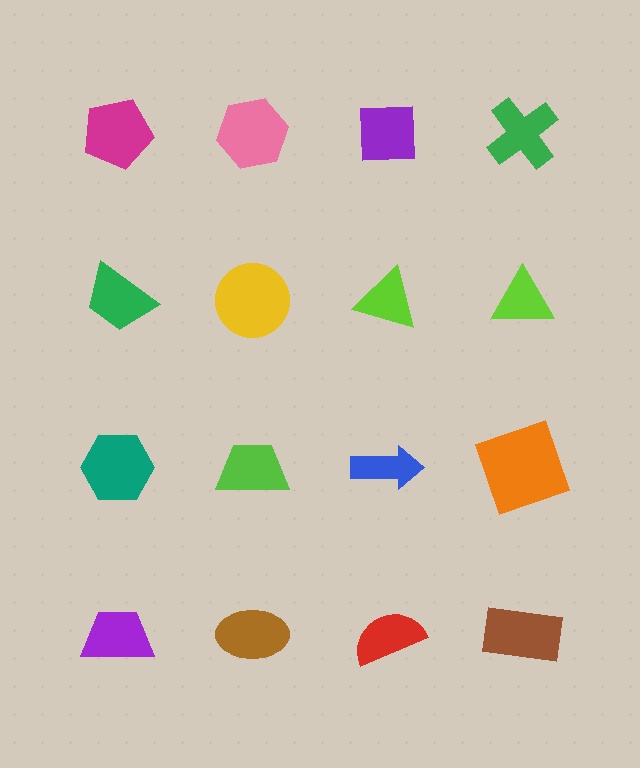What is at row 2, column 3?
A lime triangle.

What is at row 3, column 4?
An orange square.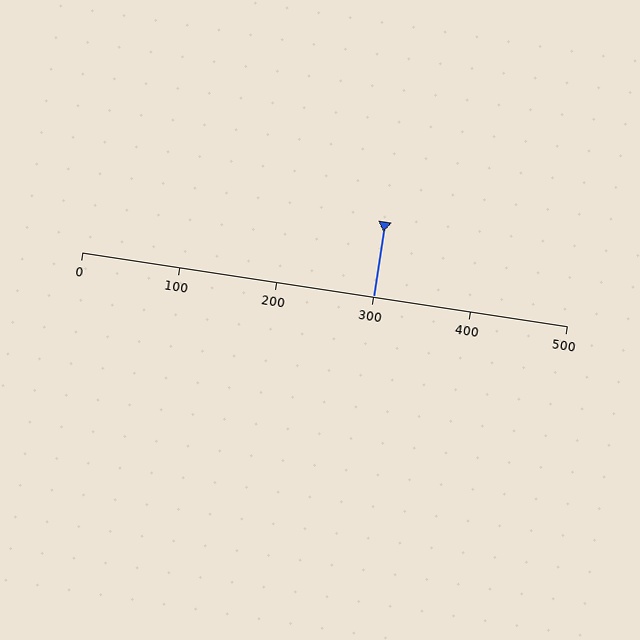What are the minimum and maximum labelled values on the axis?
The axis runs from 0 to 500.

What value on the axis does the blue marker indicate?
The marker indicates approximately 300.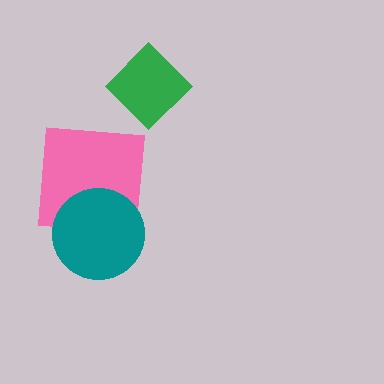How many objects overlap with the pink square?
1 object overlaps with the pink square.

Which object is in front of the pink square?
The teal circle is in front of the pink square.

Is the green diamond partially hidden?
No, no other shape covers it.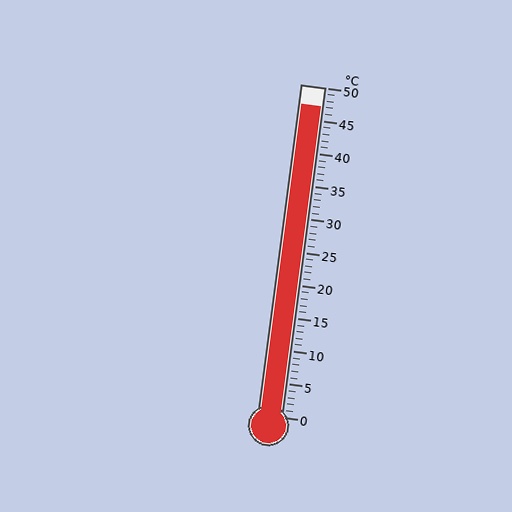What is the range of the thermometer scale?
The thermometer scale ranges from 0°C to 50°C.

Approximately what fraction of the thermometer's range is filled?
The thermometer is filled to approximately 95% of its range.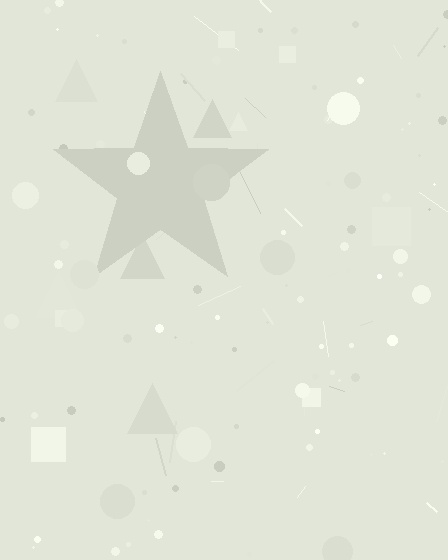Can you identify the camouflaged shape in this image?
The camouflaged shape is a star.